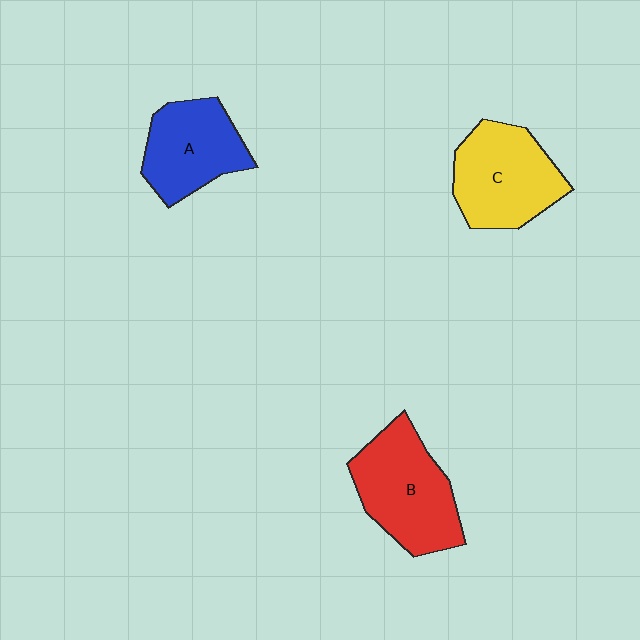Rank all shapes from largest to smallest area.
From largest to smallest: B (red), C (yellow), A (blue).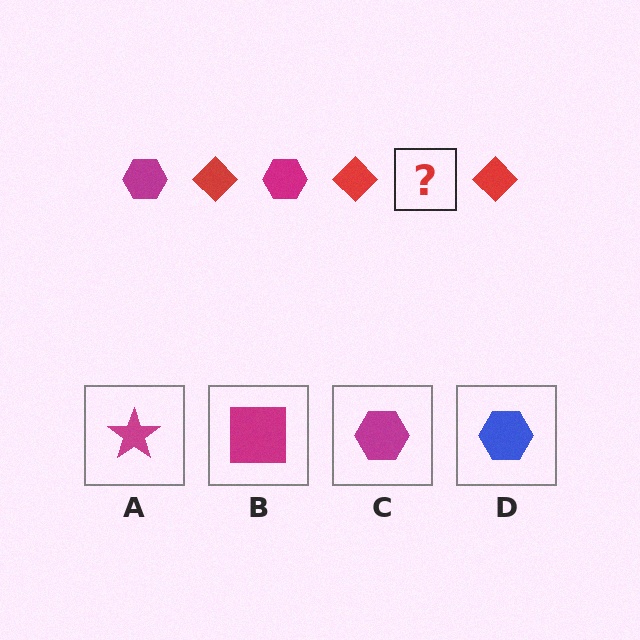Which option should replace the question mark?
Option C.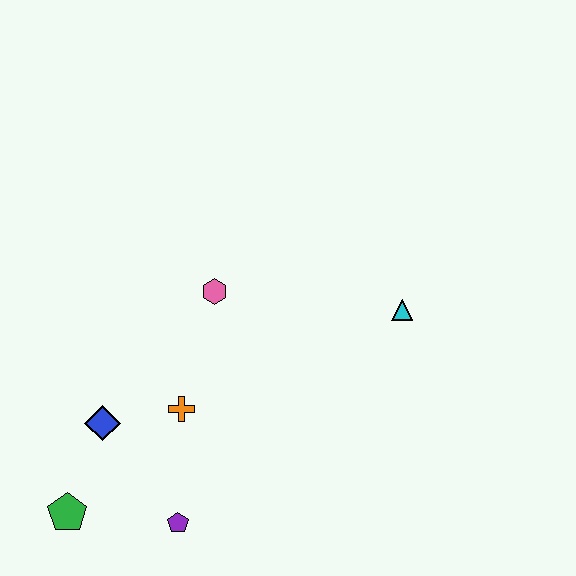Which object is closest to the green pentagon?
The blue diamond is closest to the green pentagon.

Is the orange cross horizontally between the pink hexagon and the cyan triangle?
No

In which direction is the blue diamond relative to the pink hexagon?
The blue diamond is below the pink hexagon.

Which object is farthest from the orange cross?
The cyan triangle is farthest from the orange cross.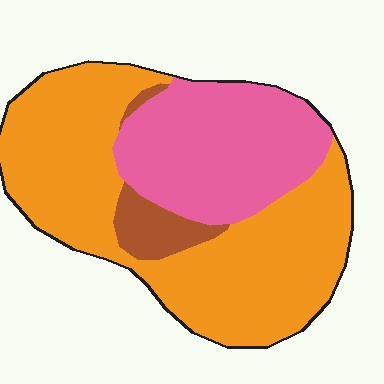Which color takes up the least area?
Brown, at roughly 5%.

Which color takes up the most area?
Orange, at roughly 60%.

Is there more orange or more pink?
Orange.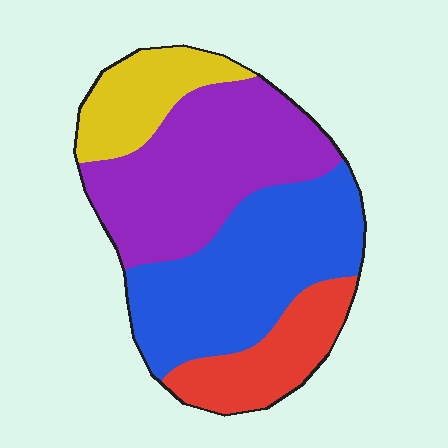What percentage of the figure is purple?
Purple covers about 35% of the figure.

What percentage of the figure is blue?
Blue covers 36% of the figure.